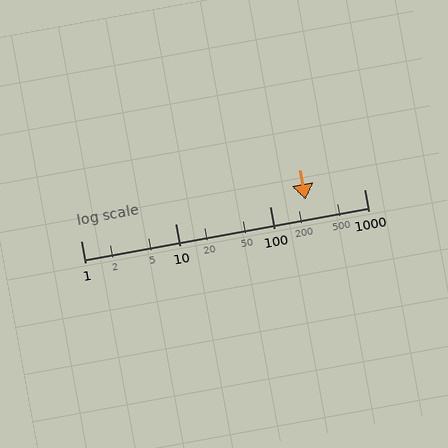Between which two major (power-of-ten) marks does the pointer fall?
The pointer is between 100 and 1000.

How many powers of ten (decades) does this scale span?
The scale spans 3 decades, from 1 to 1000.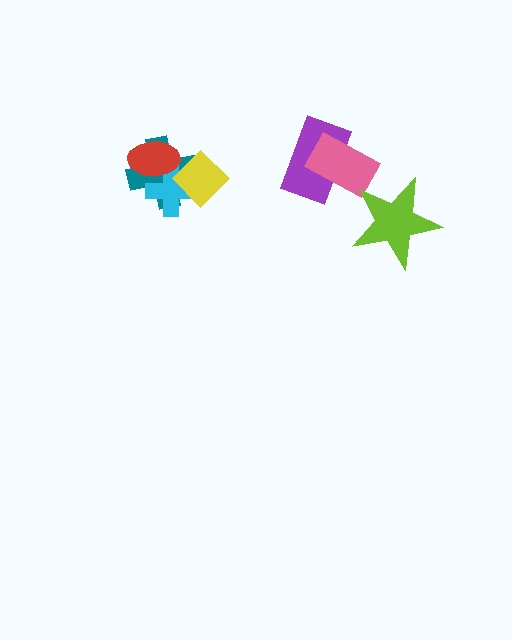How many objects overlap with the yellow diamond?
2 objects overlap with the yellow diamond.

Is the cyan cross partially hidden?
Yes, it is partially covered by another shape.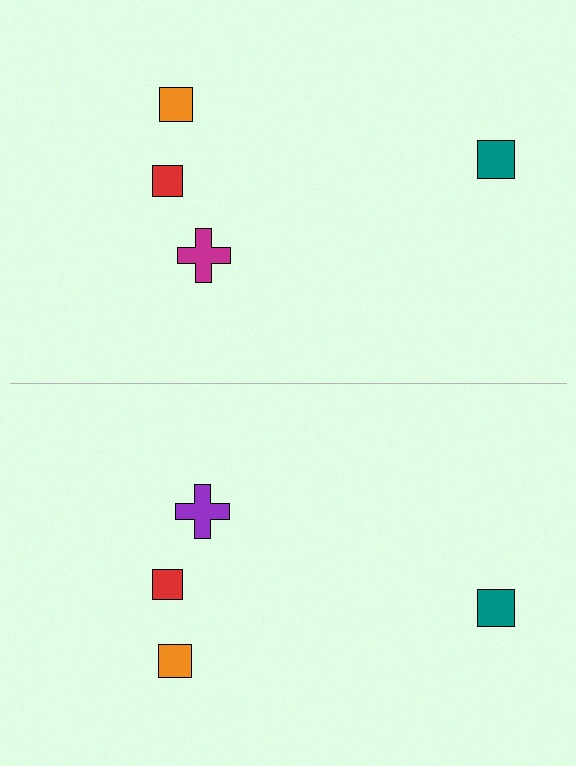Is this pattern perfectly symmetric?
No, the pattern is not perfectly symmetric. The purple cross on the bottom side breaks the symmetry — its mirror counterpart is magenta.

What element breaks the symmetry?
The purple cross on the bottom side breaks the symmetry — its mirror counterpart is magenta.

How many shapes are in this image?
There are 8 shapes in this image.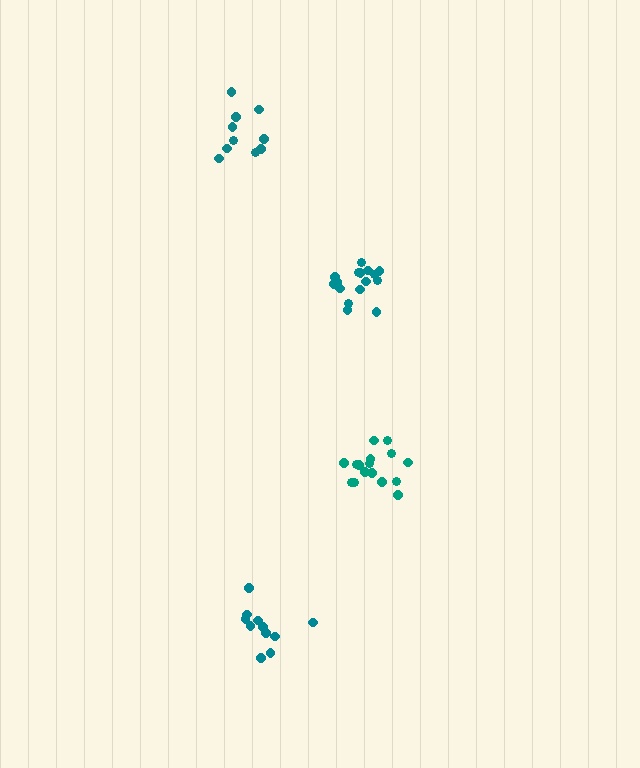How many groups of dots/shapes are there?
There are 4 groups.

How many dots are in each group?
Group 1: 11 dots, Group 2: 16 dots, Group 3: 16 dots, Group 4: 10 dots (53 total).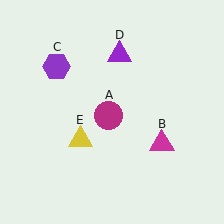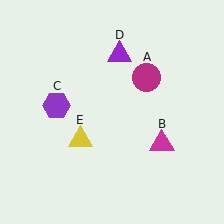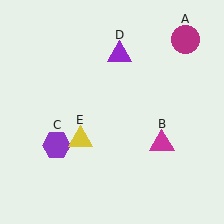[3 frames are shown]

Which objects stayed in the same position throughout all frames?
Magenta triangle (object B) and purple triangle (object D) and yellow triangle (object E) remained stationary.